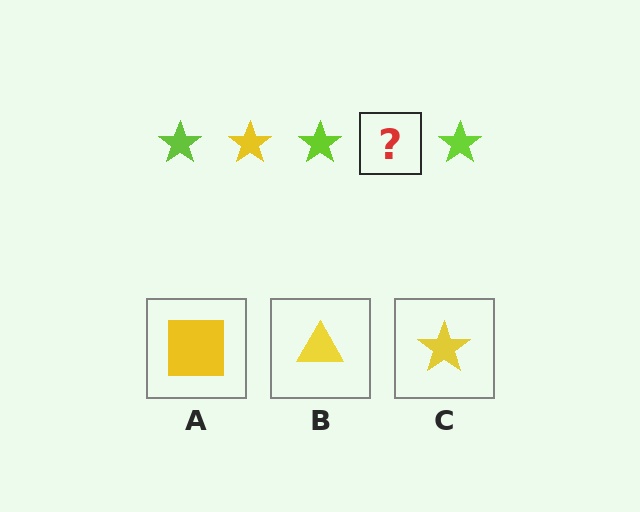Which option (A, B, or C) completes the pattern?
C.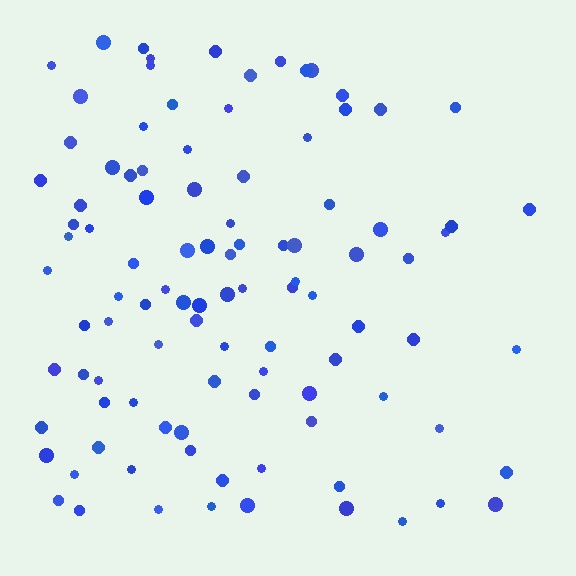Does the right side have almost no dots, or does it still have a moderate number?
Still a moderate number, just noticeably fewer than the left.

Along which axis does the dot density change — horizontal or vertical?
Horizontal.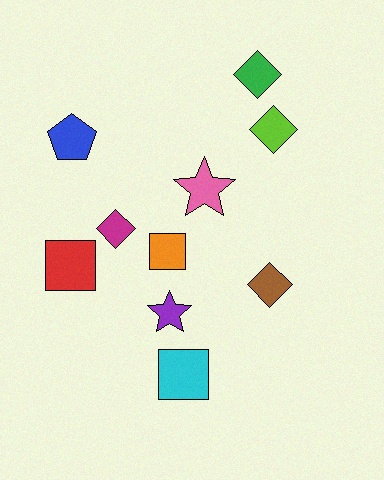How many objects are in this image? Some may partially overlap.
There are 10 objects.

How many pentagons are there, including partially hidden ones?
There is 1 pentagon.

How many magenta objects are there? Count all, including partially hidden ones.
There is 1 magenta object.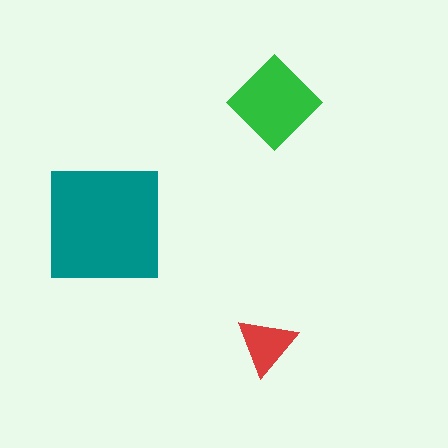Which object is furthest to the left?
The teal square is leftmost.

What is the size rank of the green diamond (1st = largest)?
2nd.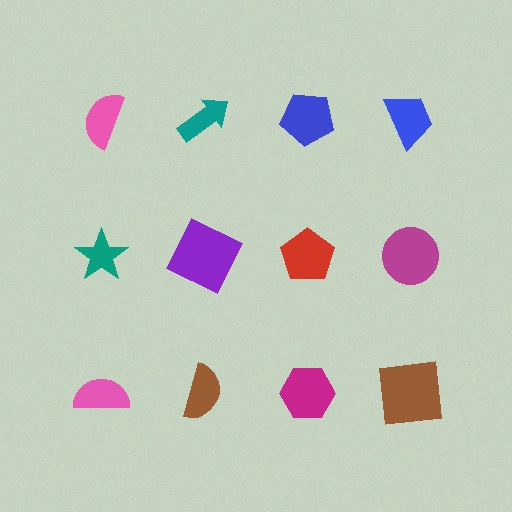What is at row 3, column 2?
A brown semicircle.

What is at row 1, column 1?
A pink semicircle.